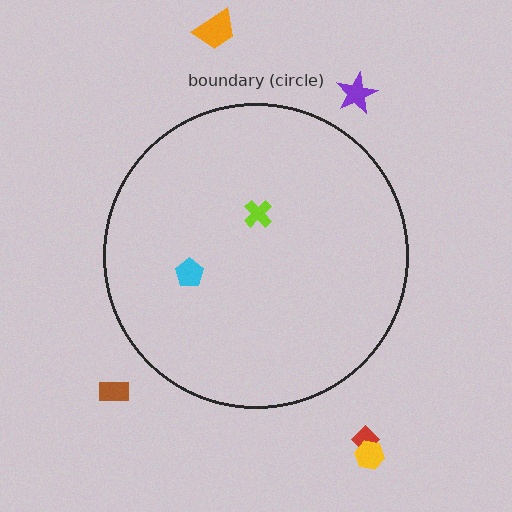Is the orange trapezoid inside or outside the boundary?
Outside.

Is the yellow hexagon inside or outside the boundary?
Outside.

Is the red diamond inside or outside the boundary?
Outside.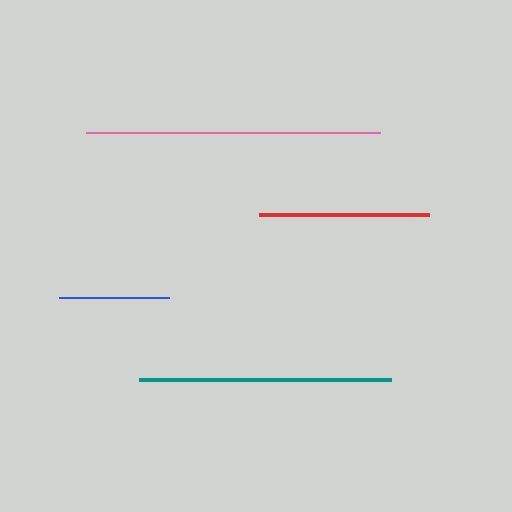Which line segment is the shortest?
The blue line is the shortest at approximately 111 pixels.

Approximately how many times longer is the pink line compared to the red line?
The pink line is approximately 1.7 times the length of the red line.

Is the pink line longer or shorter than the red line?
The pink line is longer than the red line.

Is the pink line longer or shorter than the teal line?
The pink line is longer than the teal line.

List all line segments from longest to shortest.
From longest to shortest: pink, teal, red, blue.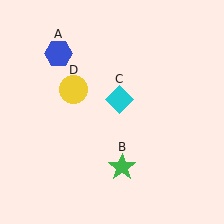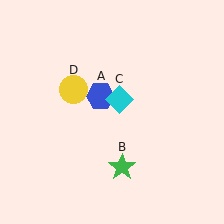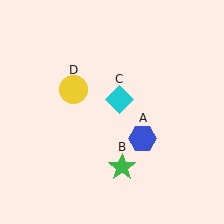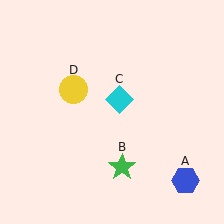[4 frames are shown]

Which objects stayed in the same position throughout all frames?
Green star (object B) and cyan diamond (object C) and yellow circle (object D) remained stationary.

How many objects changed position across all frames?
1 object changed position: blue hexagon (object A).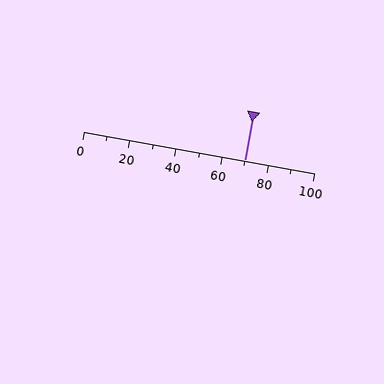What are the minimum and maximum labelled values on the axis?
The axis runs from 0 to 100.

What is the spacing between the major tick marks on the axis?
The major ticks are spaced 20 apart.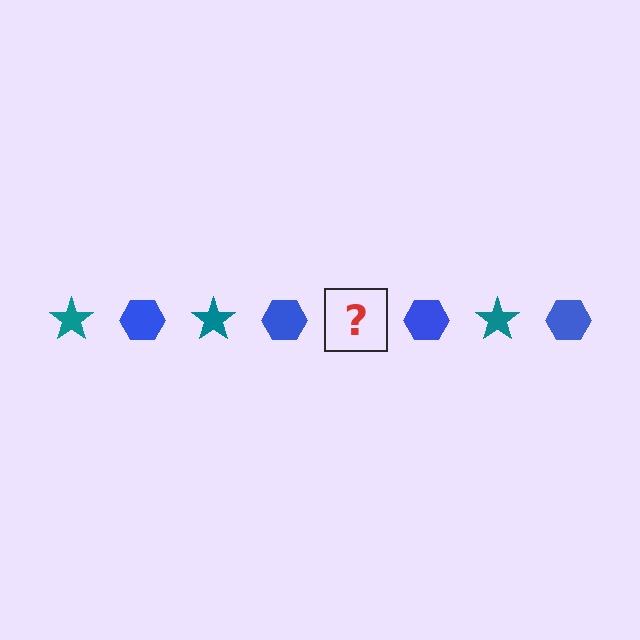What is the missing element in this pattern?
The missing element is a teal star.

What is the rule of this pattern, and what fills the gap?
The rule is that the pattern alternates between teal star and blue hexagon. The gap should be filled with a teal star.